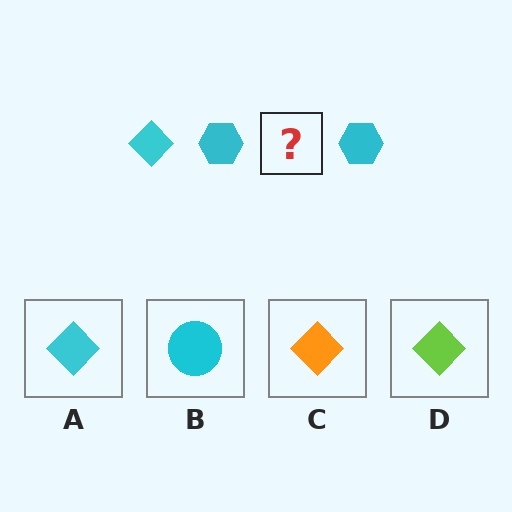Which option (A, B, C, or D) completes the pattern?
A.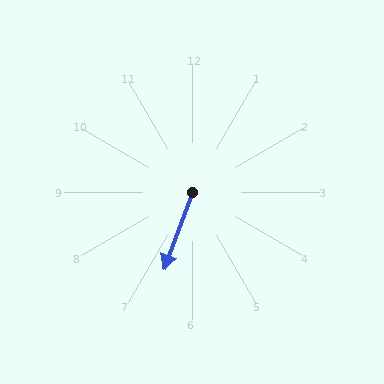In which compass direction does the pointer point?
South.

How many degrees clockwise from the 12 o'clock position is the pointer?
Approximately 200 degrees.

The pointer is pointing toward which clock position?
Roughly 7 o'clock.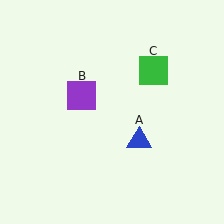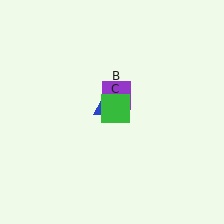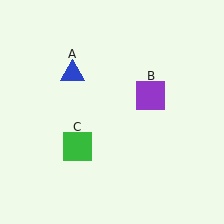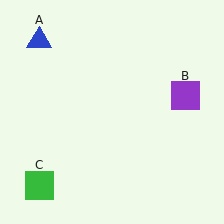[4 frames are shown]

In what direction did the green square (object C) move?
The green square (object C) moved down and to the left.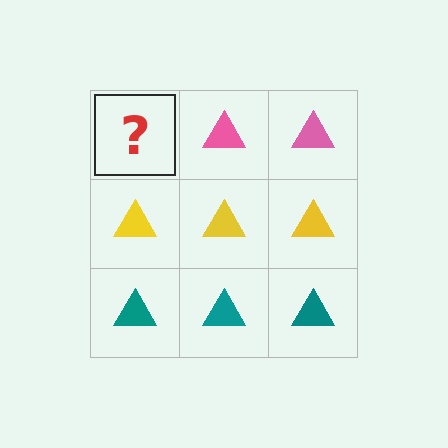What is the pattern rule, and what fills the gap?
The rule is that each row has a consistent color. The gap should be filled with a pink triangle.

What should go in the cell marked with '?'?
The missing cell should contain a pink triangle.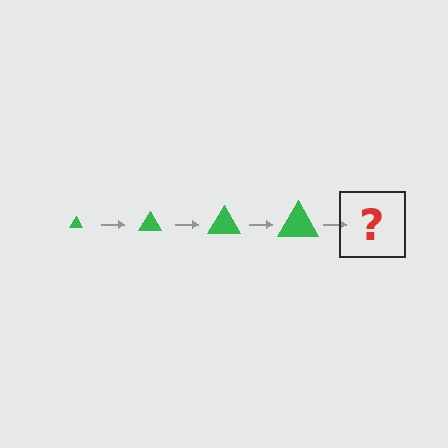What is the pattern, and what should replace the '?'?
The pattern is that the triangle gets progressively larger each step. The '?' should be a green triangle, larger than the previous one.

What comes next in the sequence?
The next element should be a green triangle, larger than the previous one.